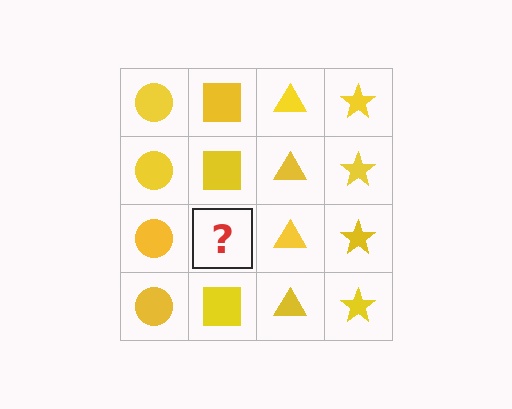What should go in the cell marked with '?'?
The missing cell should contain a yellow square.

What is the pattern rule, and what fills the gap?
The rule is that each column has a consistent shape. The gap should be filled with a yellow square.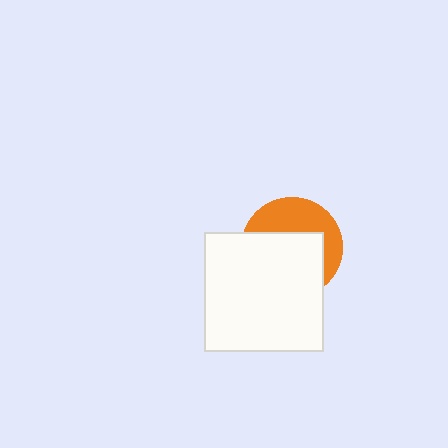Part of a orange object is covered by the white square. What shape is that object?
It is a circle.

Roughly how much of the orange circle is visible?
A small part of it is visible (roughly 41%).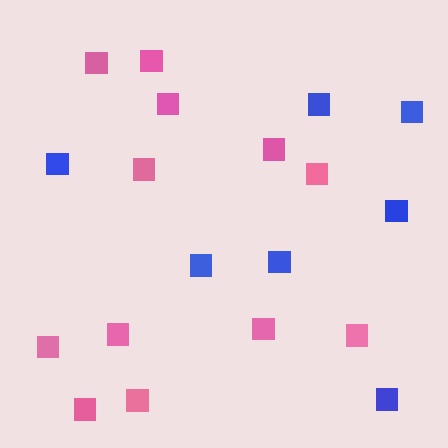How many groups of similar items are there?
There are 2 groups: one group of pink squares (12) and one group of blue squares (7).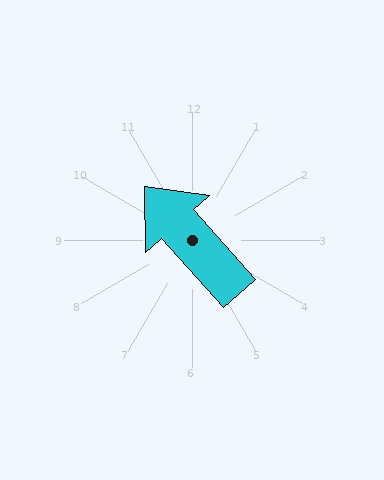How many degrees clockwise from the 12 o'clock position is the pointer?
Approximately 319 degrees.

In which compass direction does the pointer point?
Northwest.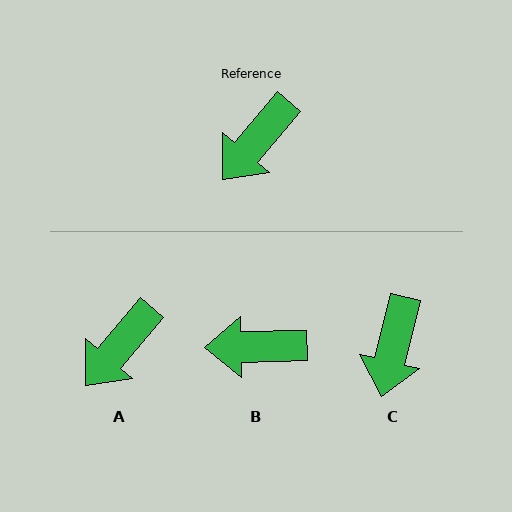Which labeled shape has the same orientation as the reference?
A.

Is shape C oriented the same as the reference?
No, it is off by about 27 degrees.